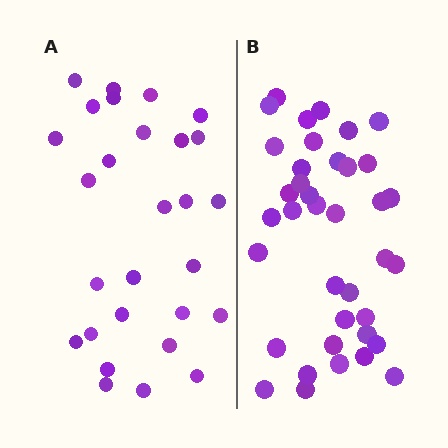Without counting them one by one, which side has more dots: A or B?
Region B (the right region) has more dots.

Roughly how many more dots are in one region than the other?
Region B has roughly 10 or so more dots than region A.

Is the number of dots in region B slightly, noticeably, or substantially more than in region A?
Region B has noticeably more, but not dramatically so. The ratio is roughly 1.4 to 1.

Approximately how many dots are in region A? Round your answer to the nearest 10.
About 30 dots. (The exact count is 28, which rounds to 30.)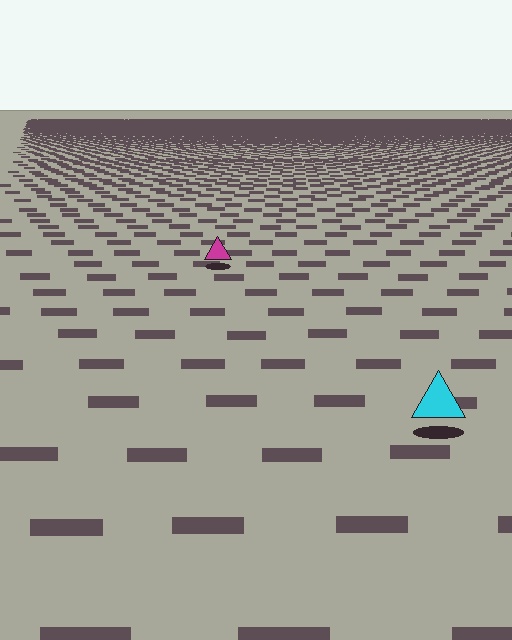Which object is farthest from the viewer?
The magenta triangle is farthest from the viewer. It appears smaller and the ground texture around it is denser.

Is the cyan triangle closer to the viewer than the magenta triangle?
Yes. The cyan triangle is closer — you can tell from the texture gradient: the ground texture is coarser near it.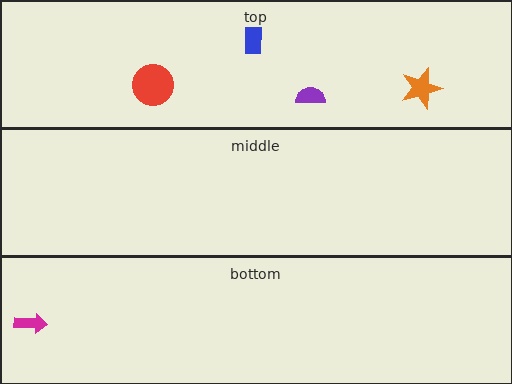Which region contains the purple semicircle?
The top region.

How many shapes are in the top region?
4.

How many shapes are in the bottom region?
1.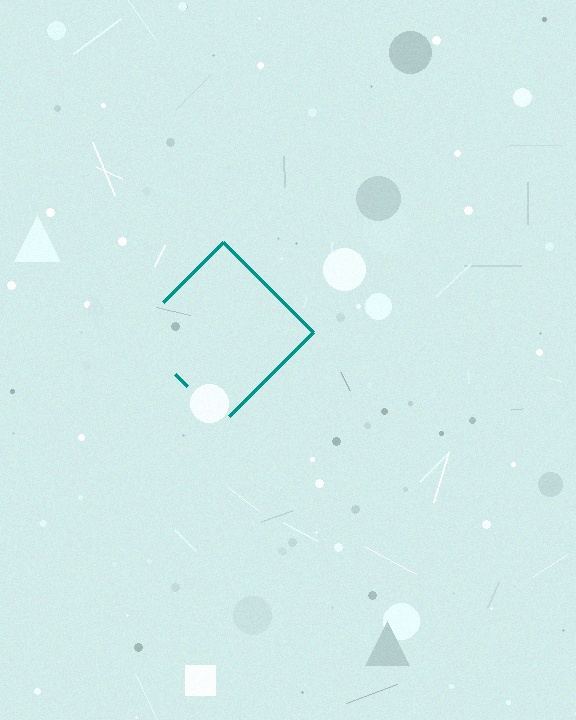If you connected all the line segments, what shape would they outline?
They would outline a diamond.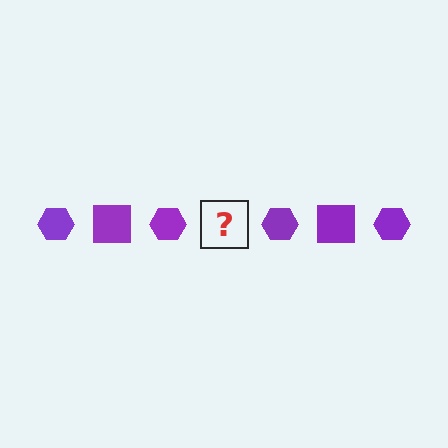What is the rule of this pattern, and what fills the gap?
The rule is that the pattern cycles through hexagon, square shapes in purple. The gap should be filled with a purple square.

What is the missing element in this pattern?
The missing element is a purple square.